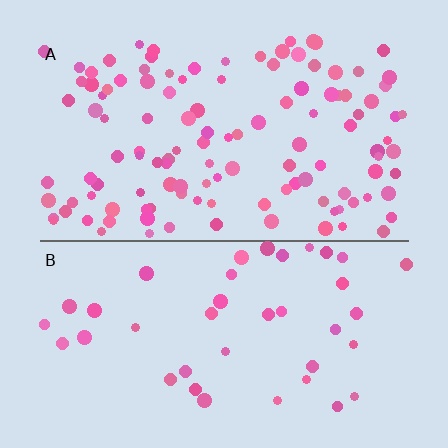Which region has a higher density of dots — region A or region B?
A (the top).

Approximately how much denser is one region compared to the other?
Approximately 2.9× — region A over region B.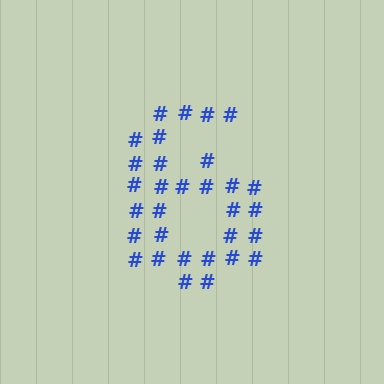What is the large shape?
The large shape is the digit 6.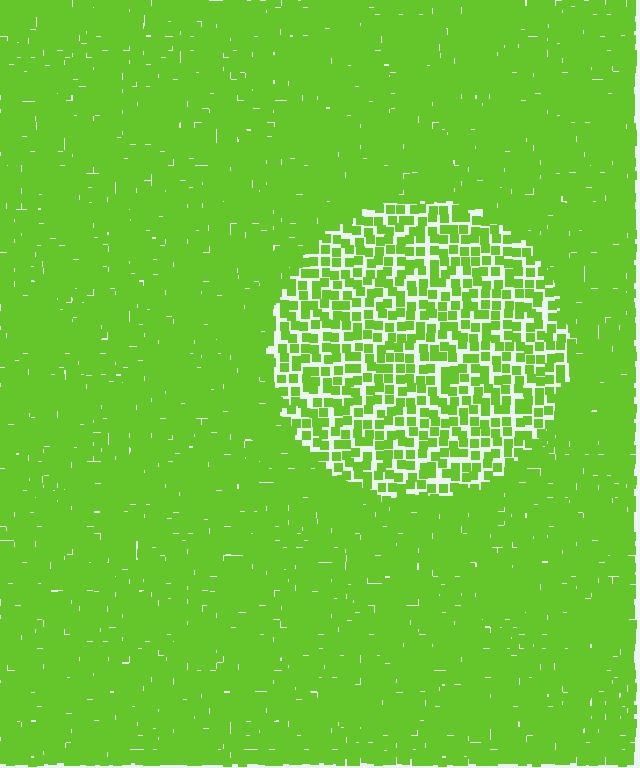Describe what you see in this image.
The image contains small lime elements arranged at two different densities. A circle-shaped region is visible where the elements are less densely packed than the surrounding area.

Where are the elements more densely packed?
The elements are more densely packed outside the circle boundary.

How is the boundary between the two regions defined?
The boundary is defined by a change in element density (approximately 2.2x ratio). All elements are the same color, size, and shape.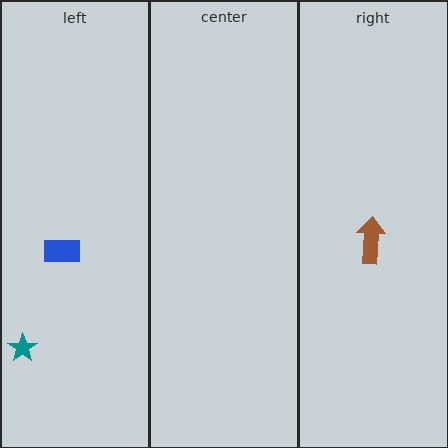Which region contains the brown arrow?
The right region.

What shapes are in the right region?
The brown arrow.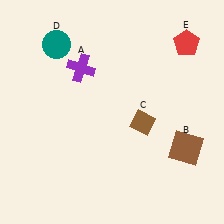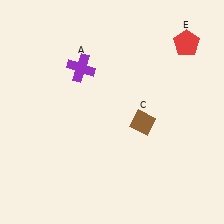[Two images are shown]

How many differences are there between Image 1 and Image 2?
There are 2 differences between the two images.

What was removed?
The brown square (B), the teal circle (D) were removed in Image 2.